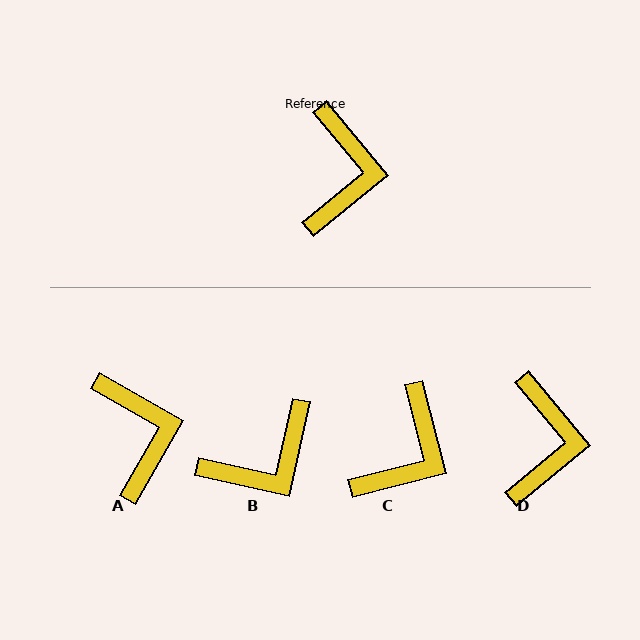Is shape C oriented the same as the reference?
No, it is off by about 26 degrees.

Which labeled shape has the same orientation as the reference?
D.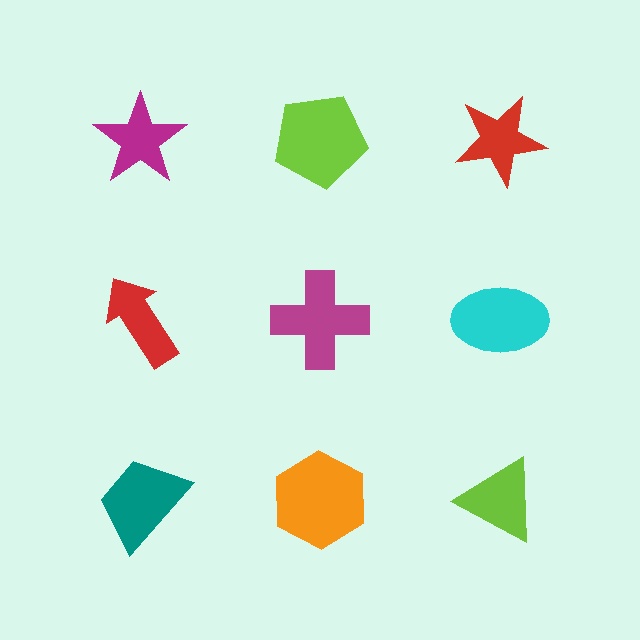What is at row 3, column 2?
An orange hexagon.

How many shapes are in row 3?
3 shapes.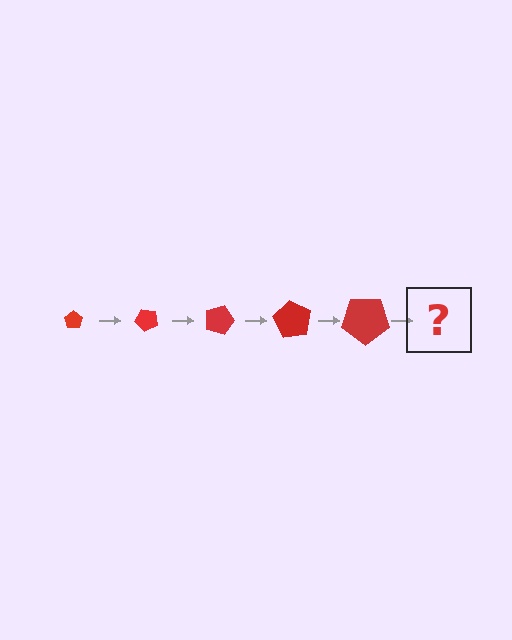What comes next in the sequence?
The next element should be a pentagon, larger than the previous one and rotated 225 degrees from the start.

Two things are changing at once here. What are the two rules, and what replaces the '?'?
The two rules are that the pentagon grows larger each step and it rotates 45 degrees each step. The '?' should be a pentagon, larger than the previous one and rotated 225 degrees from the start.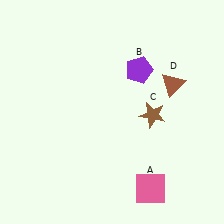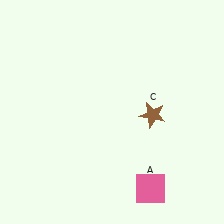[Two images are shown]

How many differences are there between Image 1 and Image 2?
There are 2 differences between the two images.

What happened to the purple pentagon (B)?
The purple pentagon (B) was removed in Image 2. It was in the top-right area of Image 1.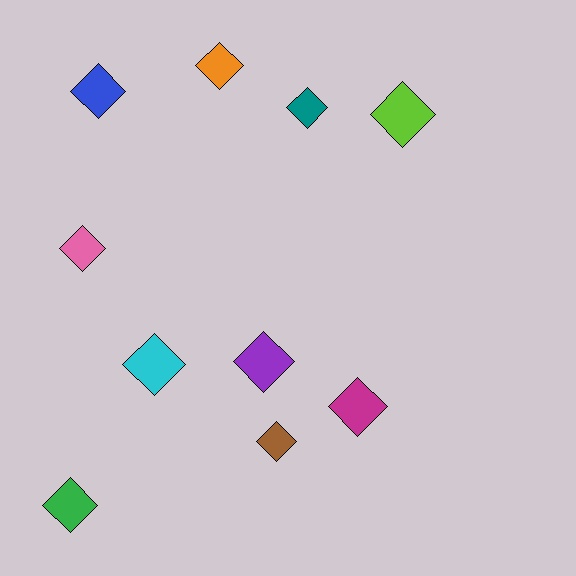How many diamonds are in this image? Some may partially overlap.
There are 10 diamonds.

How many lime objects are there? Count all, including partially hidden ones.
There is 1 lime object.